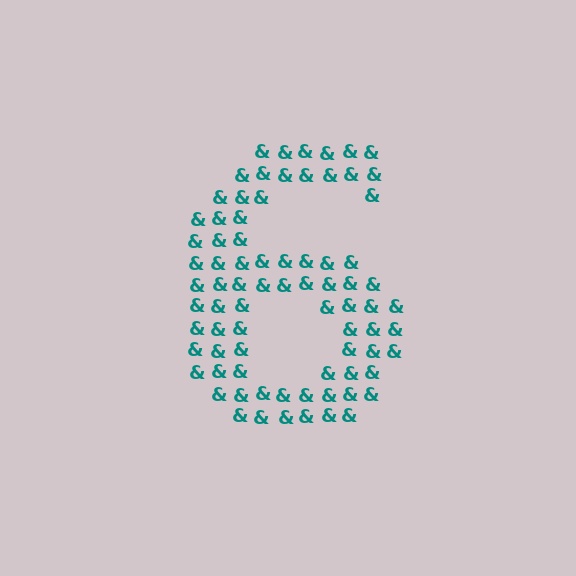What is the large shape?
The large shape is the digit 6.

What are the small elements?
The small elements are ampersands.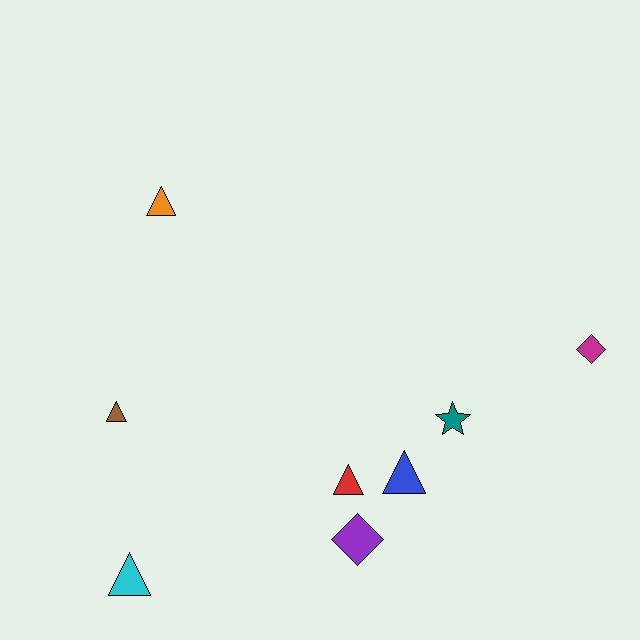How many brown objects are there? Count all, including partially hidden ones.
There is 1 brown object.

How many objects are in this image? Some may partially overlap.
There are 8 objects.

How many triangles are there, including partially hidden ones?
There are 5 triangles.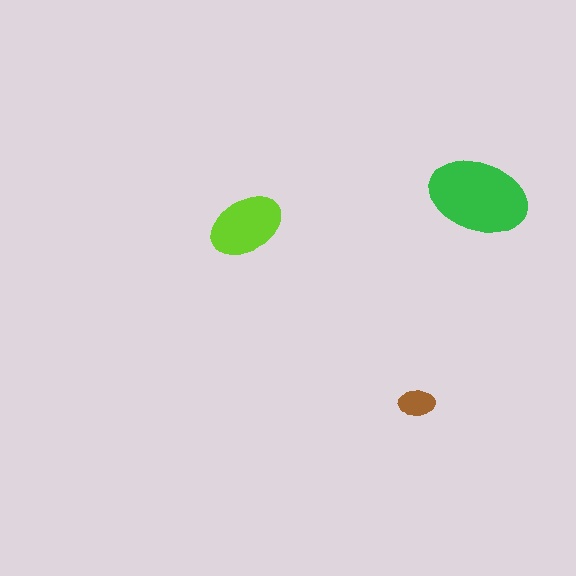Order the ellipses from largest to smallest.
the green one, the lime one, the brown one.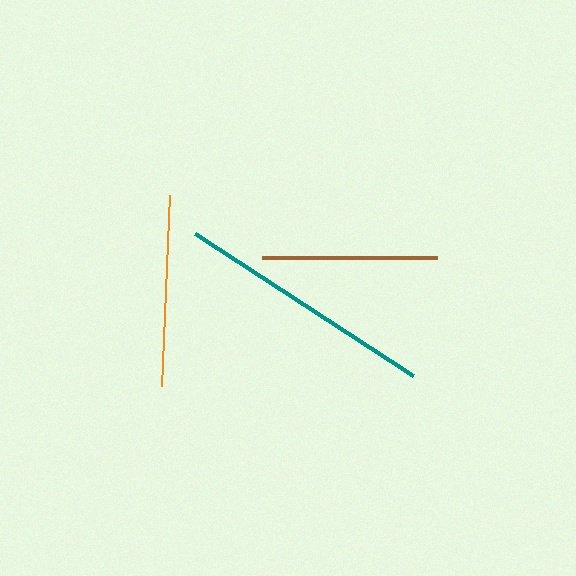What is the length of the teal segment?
The teal segment is approximately 260 pixels long.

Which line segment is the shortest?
The brown line is the shortest at approximately 175 pixels.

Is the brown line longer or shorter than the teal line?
The teal line is longer than the brown line.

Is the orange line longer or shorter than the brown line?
The orange line is longer than the brown line.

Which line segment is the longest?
The teal line is the longest at approximately 260 pixels.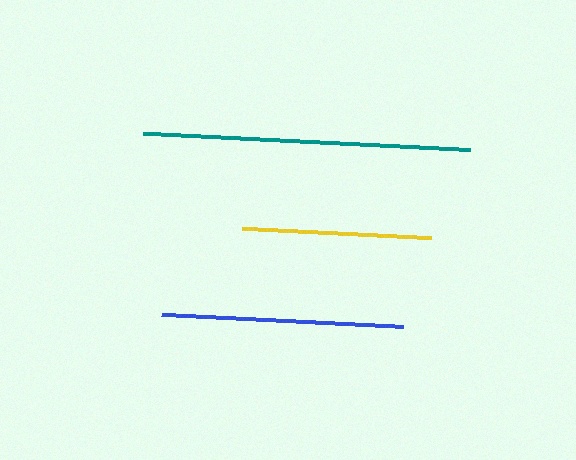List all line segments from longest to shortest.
From longest to shortest: teal, blue, yellow.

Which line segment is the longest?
The teal line is the longest at approximately 328 pixels.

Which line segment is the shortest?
The yellow line is the shortest at approximately 189 pixels.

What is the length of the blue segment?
The blue segment is approximately 242 pixels long.